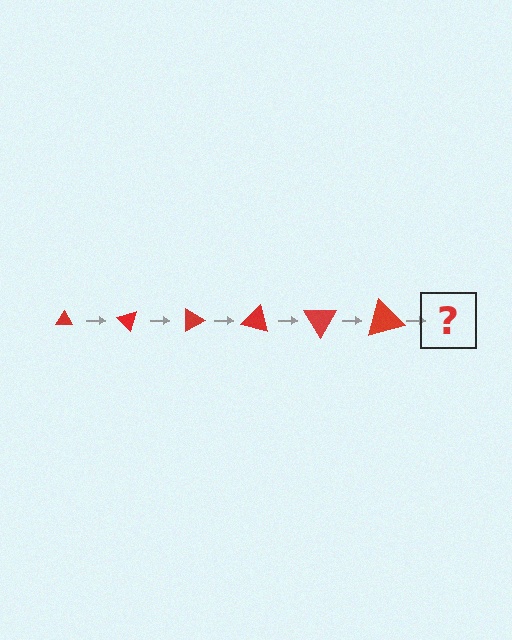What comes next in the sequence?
The next element should be a triangle, larger than the previous one and rotated 270 degrees from the start.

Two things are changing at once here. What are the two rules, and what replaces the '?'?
The two rules are that the triangle grows larger each step and it rotates 45 degrees each step. The '?' should be a triangle, larger than the previous one and rotated 270 degrees from the start.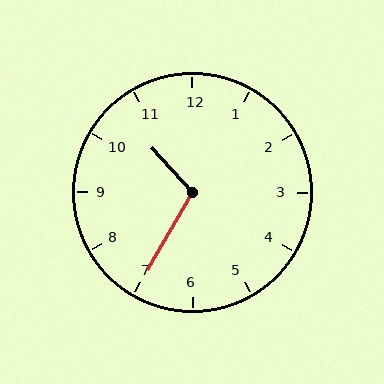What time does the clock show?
10:35.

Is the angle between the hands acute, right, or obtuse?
It is obtuse.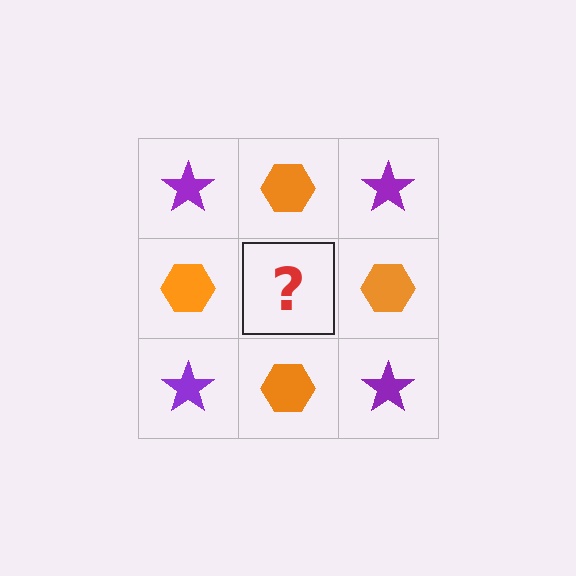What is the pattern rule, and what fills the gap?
The rule is that it alternates purple star and orange hexagon in a checkerboard pattern. The gap should be filled with a purple star.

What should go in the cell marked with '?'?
The missing cell should contain a purple star.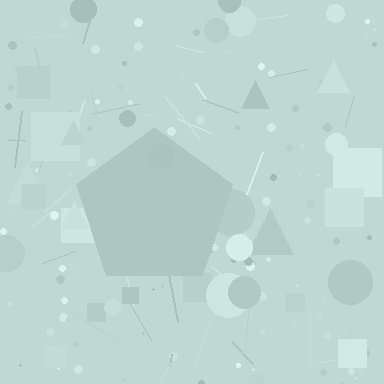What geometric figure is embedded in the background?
A pentagon is embedded in the background.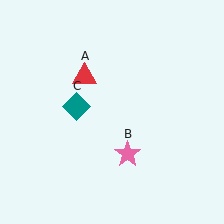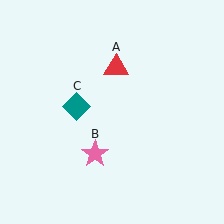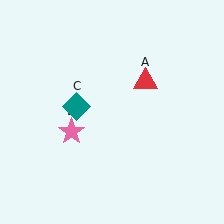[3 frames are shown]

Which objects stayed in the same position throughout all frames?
Teal diamond (object C) remained stationary.